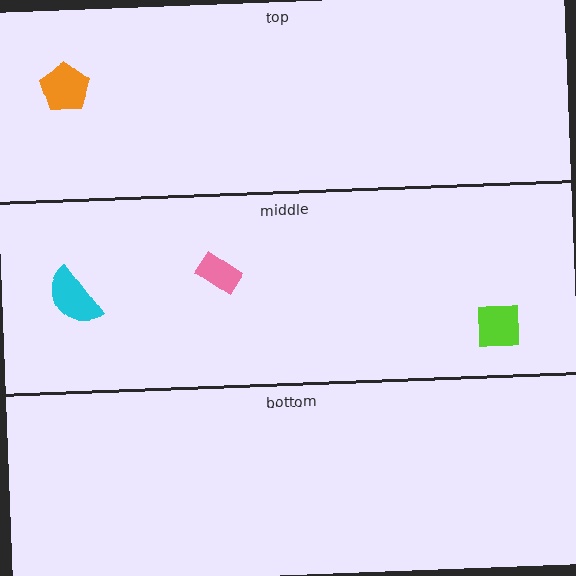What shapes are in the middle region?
The cyan semicircle, the lime square, the pink rectangle.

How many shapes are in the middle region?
3.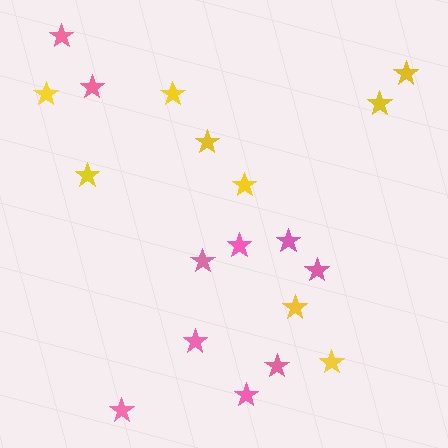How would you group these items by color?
There are 2 groups: one group of yellow stars (9) and one group of pink stars (10).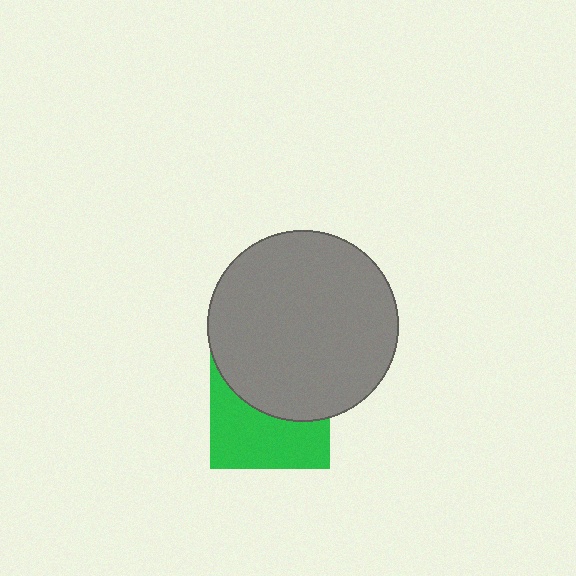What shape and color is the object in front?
The object in front is a gray circle.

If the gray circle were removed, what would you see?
You would see the complete green square.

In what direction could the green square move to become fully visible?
The green square could move down. That would shift it out from behind the gray circle entirely.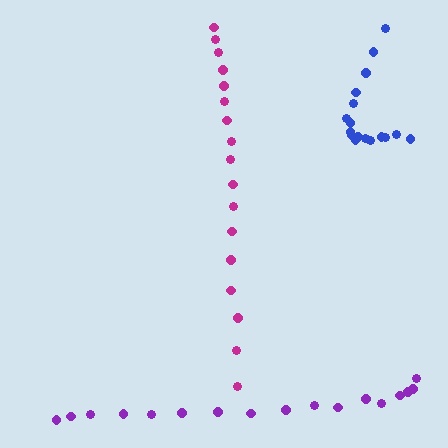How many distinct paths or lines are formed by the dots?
There are 3 distinct paths.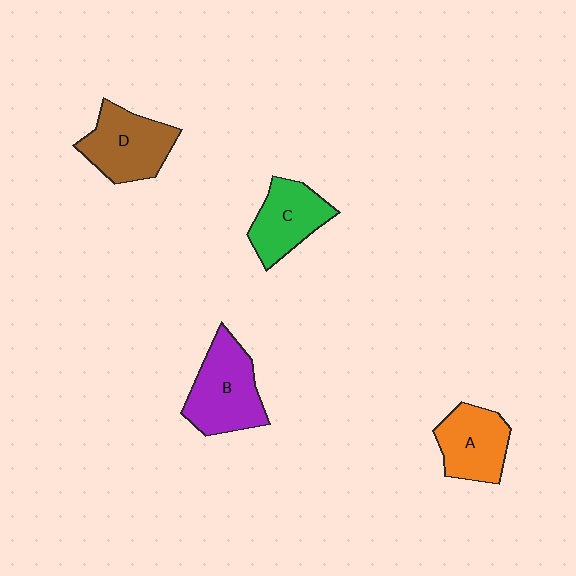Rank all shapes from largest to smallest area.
From largest to smallest: B (purple), D (brown), A (orange), C (green).